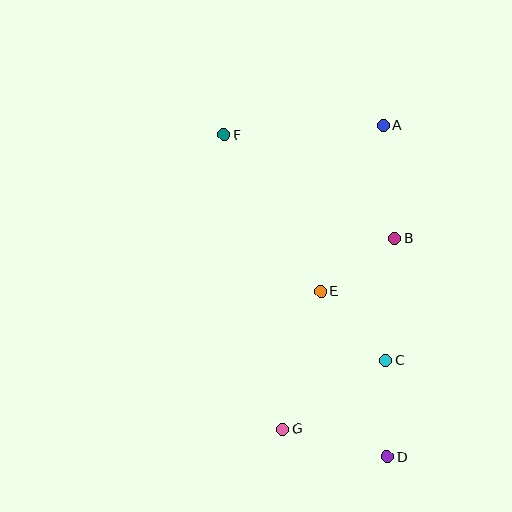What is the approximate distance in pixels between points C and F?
The distance between C and F is approximately 278 pixels.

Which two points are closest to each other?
Points B and E are closest to each other.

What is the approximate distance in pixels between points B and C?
The distance between B and C is approximately 123 pixels.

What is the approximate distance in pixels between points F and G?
The distance between F and G is approximately 299 pixels.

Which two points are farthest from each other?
Points D and F are farthest from each other.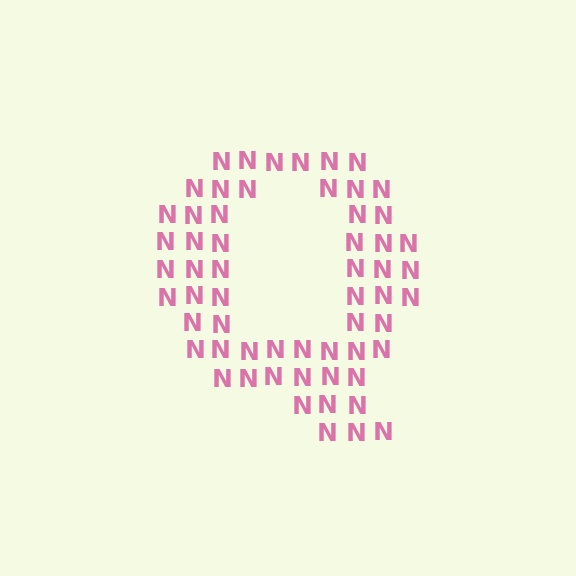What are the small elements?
The small elements are letter N's.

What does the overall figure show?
The overall figure shows the letter Q.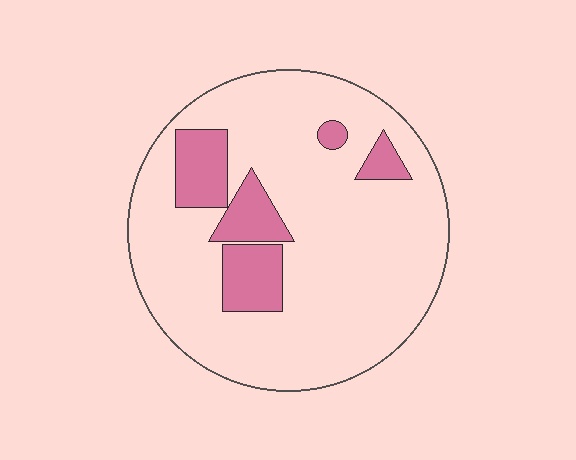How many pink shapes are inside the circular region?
5.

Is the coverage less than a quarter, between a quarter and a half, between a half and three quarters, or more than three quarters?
Less than a quarter.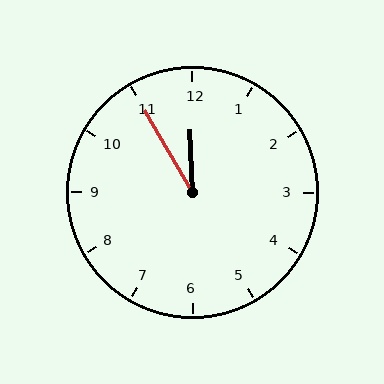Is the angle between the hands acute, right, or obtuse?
It is acute.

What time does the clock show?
11:55.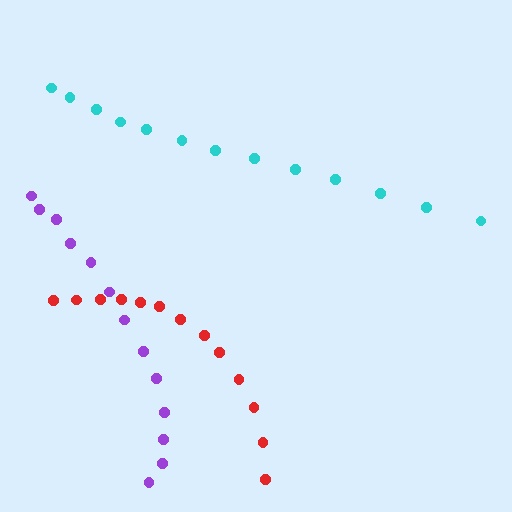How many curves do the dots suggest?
There are 3 distinct paths.